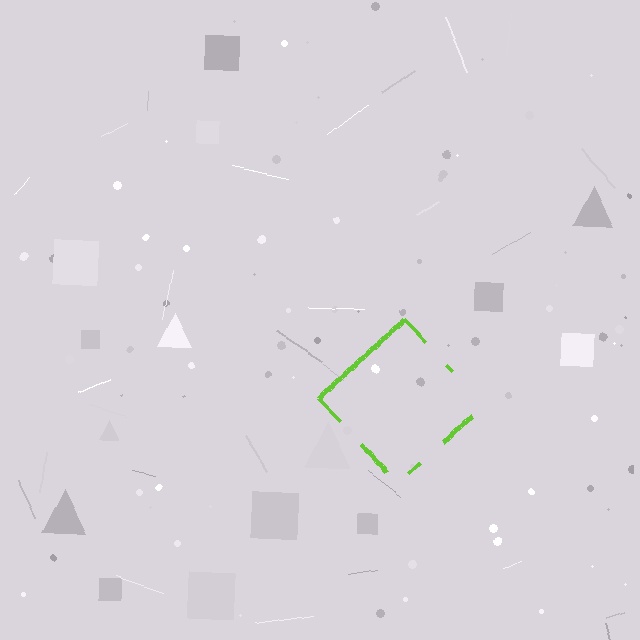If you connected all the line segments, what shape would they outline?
They would outline a diamond.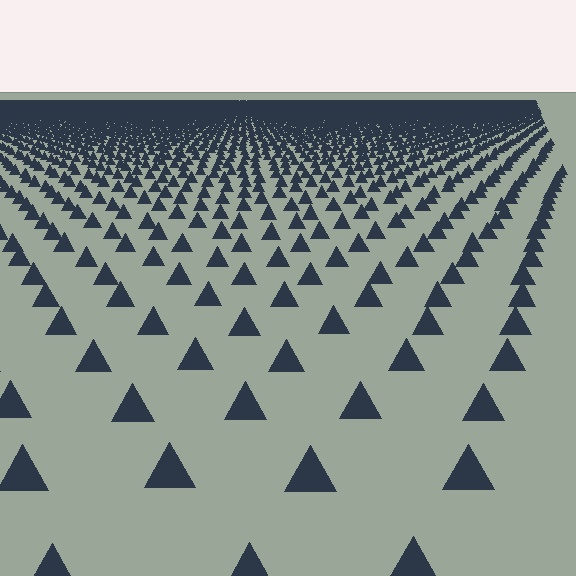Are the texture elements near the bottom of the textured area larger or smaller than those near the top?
Larger. Near the bottom, elements are closer to the viewer and appear at a bigger on-screen size.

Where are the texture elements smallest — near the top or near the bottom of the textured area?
Near the top.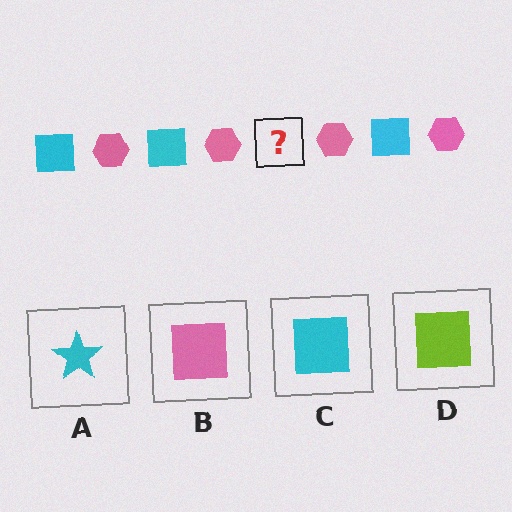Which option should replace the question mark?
Option C.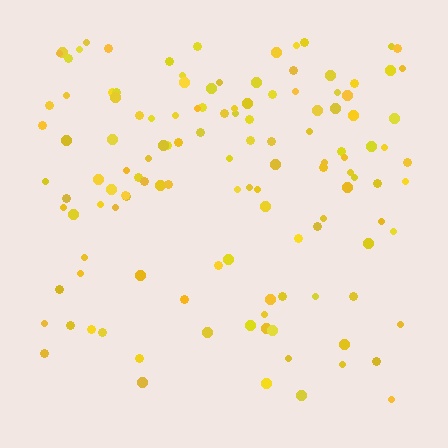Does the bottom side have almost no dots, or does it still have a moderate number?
Still a moderate number, just noticeably fewer than the top.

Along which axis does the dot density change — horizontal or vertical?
Vertical.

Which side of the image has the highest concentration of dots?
The top.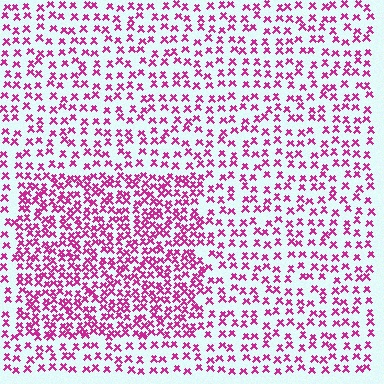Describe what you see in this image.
The image contains small magenta elements arranged at two different densities. A rectangle-shaped region is visible where the elements are more densely packed than the surrounding area.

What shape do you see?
I see a rectangle.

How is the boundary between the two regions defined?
The boundary is defined by a change in element density (approximately 1.9x ratio). All elements are the same color, size, and shape.